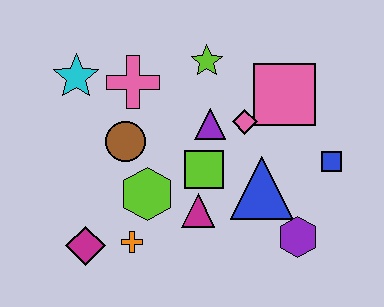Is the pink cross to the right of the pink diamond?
No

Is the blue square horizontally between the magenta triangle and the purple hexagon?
No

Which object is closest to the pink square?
The pink diamond is closest to the pink square.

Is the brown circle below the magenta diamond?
No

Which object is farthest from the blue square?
The cyan star is farthest from the blue square.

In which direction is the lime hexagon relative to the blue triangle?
The lime hexagon is to the left of the blue triangle.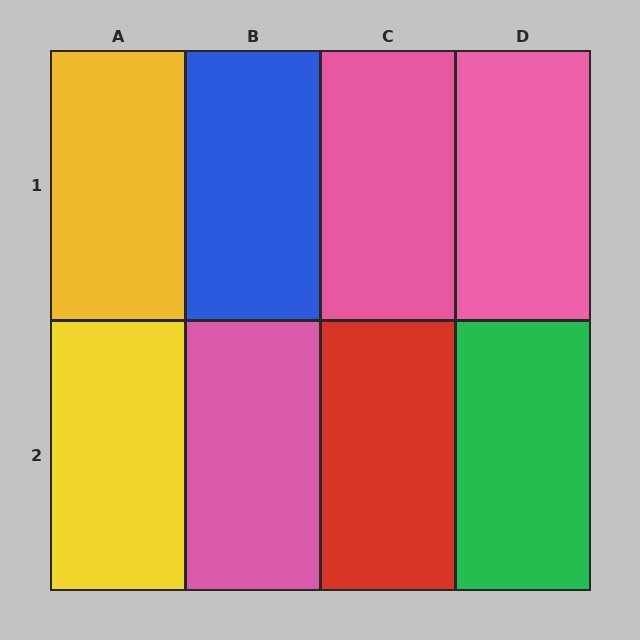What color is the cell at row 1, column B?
Blue.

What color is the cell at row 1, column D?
Pink.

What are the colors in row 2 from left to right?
Yellow, pink, red, green.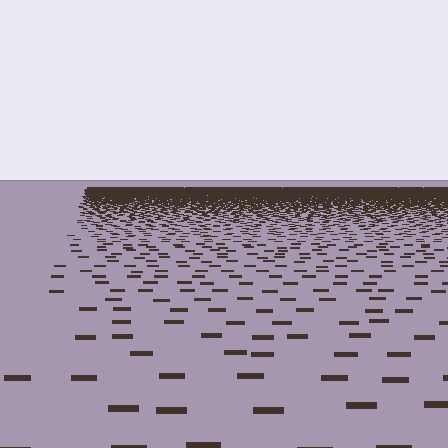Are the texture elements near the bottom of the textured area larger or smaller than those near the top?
Larger. Near the bottom, elements are closer to the viewer and appear at a bigger on-screen size.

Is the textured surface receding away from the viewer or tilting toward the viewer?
The surface is receding away from the viewer. Texture elements get smaller and denser toward the top.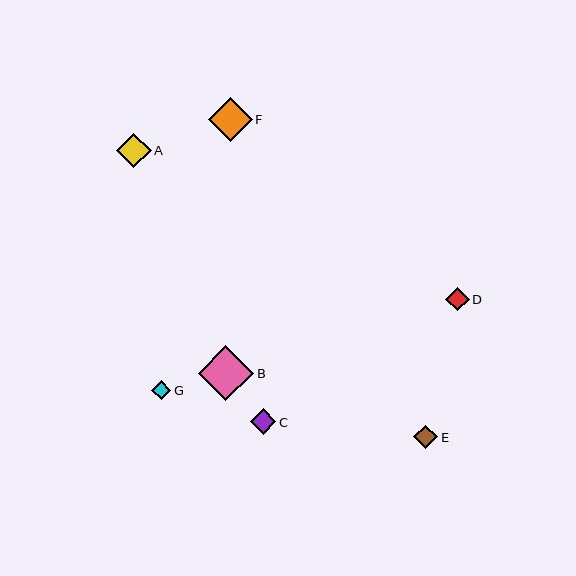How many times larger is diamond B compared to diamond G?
Diamond B is approximately 2.9 times the size of diamond G.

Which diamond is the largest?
Diamond B is the largest with a size of approximately 55 pixels.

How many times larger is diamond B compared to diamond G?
Diamond B is approximately 2.9 times the size of diamond G.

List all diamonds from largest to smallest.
From largest to smallest: B, F, A, C, E, D, G.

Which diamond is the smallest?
Diamond G is the smallest with a size of approximately 19 pixels.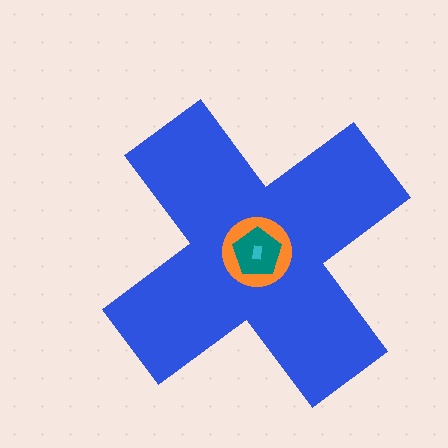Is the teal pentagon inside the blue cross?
Yes.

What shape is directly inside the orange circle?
The teal pentagon.